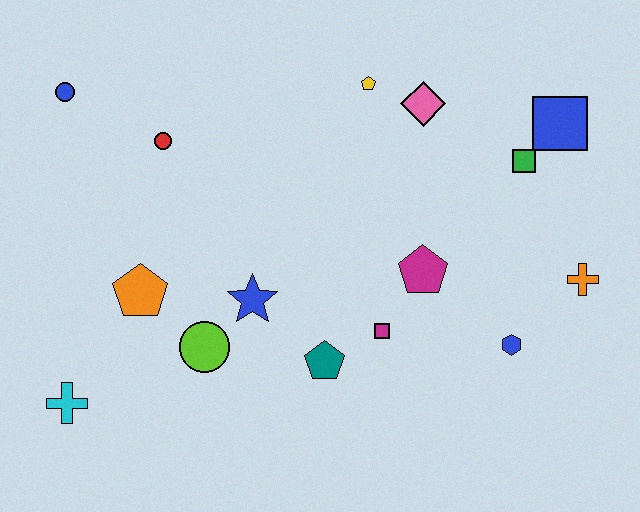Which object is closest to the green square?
The blue square is closest to the green square.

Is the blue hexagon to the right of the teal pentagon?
Yes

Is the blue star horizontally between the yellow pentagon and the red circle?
Yes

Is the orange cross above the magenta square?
Yes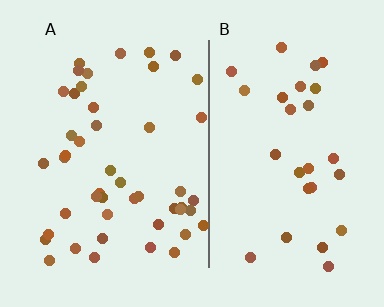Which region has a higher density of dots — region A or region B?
A (the left).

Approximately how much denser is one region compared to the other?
Approximately 1.7× — region A over region B.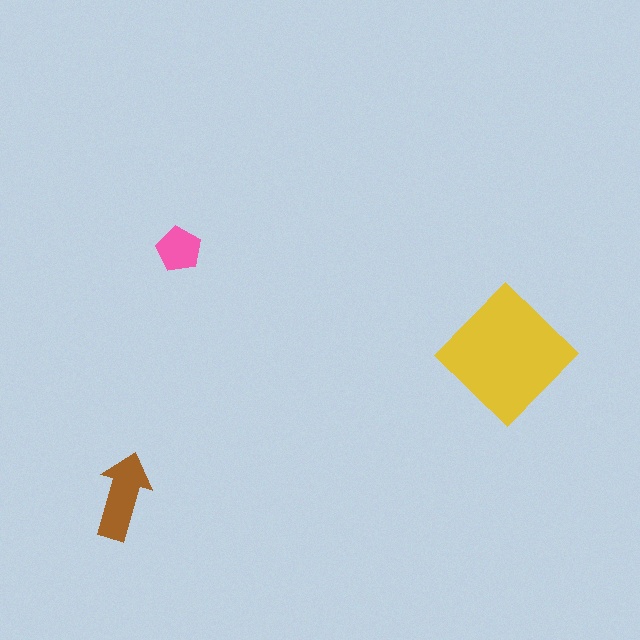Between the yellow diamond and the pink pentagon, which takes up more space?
The yellow diamond.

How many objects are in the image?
There are 3 objects in the image.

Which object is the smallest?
The pink pentagon.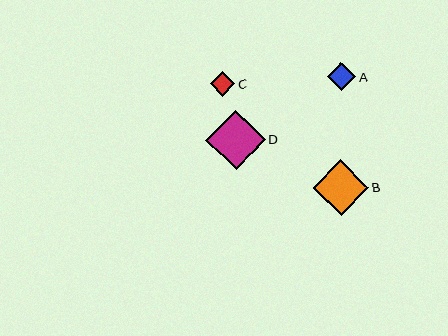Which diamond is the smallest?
Diamond C is the smallest with a size of approximately 25 pixels.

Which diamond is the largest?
Diamond D is the largest with a size of approximately 60 pixels.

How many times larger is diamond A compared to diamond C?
Diamond A is approximately 1.1 times the size of diamond C.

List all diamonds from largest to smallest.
From largest to smallest: D, B, A, C.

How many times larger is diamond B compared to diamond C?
Diamond B is approximately 2.3 times the size of diamond C.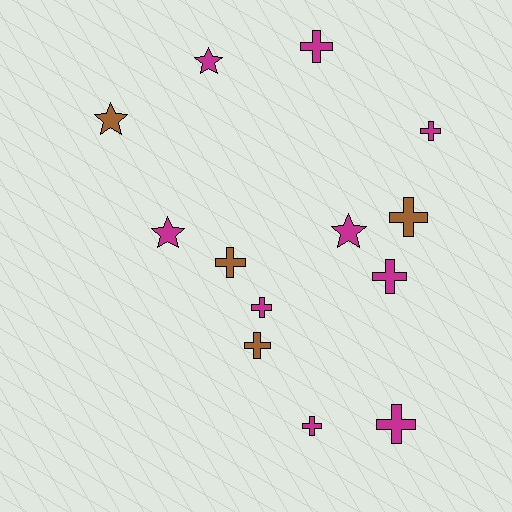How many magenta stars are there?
There are 3 magenta stars.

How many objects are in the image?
There are 13 objects.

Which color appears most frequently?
Magenta, with 9 objects.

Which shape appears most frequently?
Cross, with 9 objects.